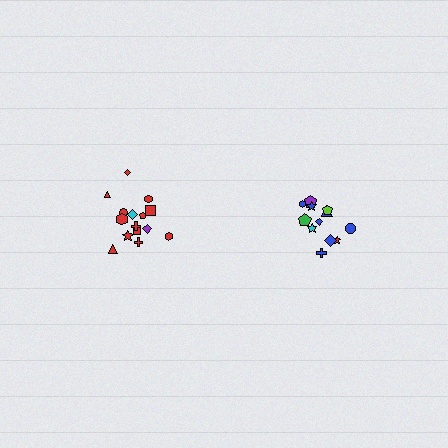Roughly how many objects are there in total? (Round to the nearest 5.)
Roughly 25 objects in total.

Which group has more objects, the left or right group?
The left group.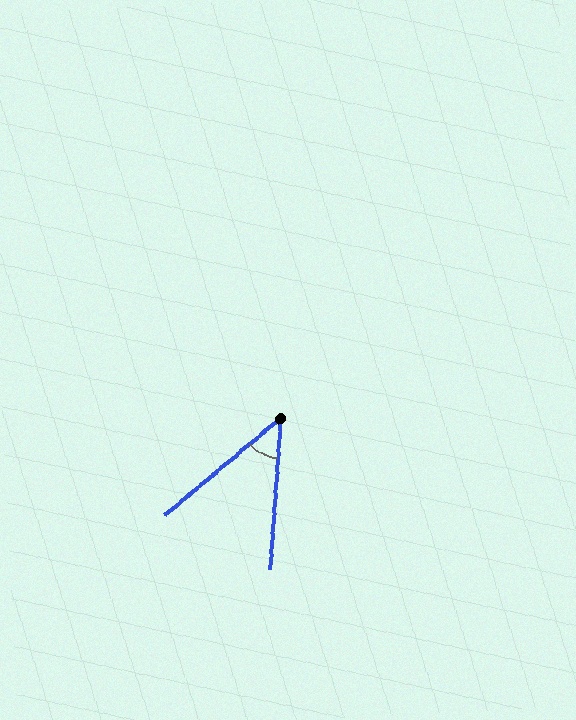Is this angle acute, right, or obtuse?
It is acute.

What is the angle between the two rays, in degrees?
Approximately 46 degrees.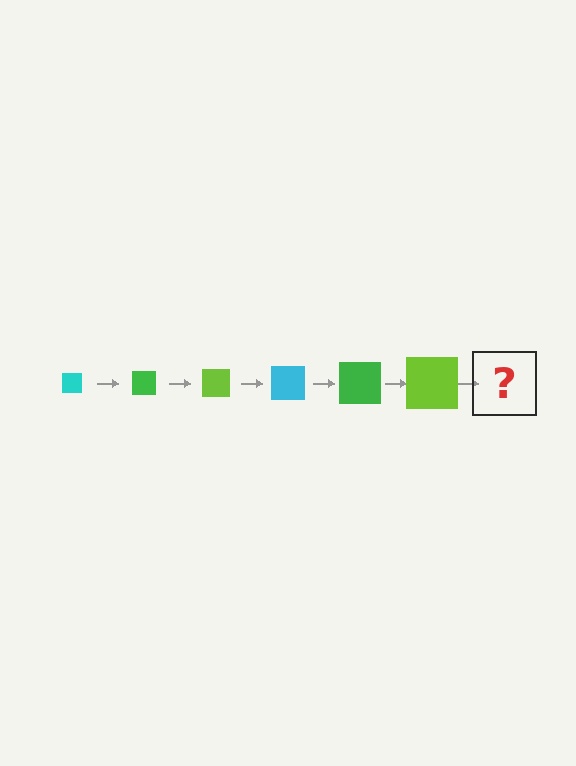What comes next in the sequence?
The next element should be a cyan square, larger than the previous one.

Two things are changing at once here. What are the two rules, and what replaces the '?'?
The two rules are that the square grows larger each step and the color cycles through cyan, green, and lime. The '?' should be a cyan square, larger than the previous one.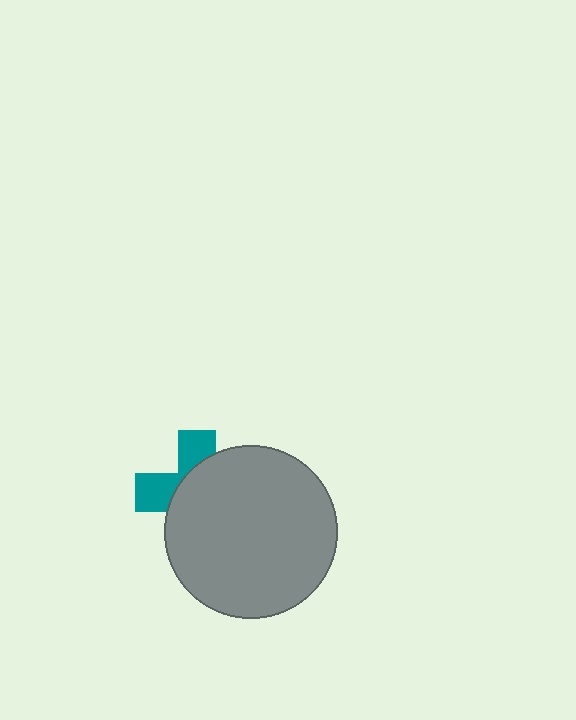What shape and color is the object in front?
The object in front is a gray circle.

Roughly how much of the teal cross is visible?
A small part of it is visible (roughly 35%).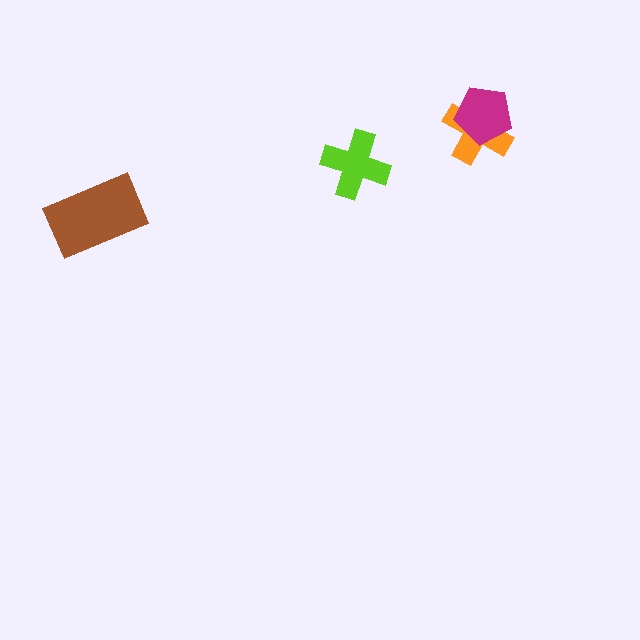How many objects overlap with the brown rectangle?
0 objects overlap with the brown rectangle.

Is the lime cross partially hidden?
No, no other shape covers it.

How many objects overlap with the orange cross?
1 object overlaps with the orange cross.